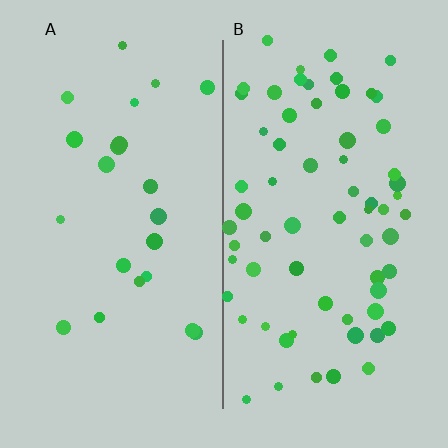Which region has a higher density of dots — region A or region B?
B (the right).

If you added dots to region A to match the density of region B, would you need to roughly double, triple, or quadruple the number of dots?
Approximately triple.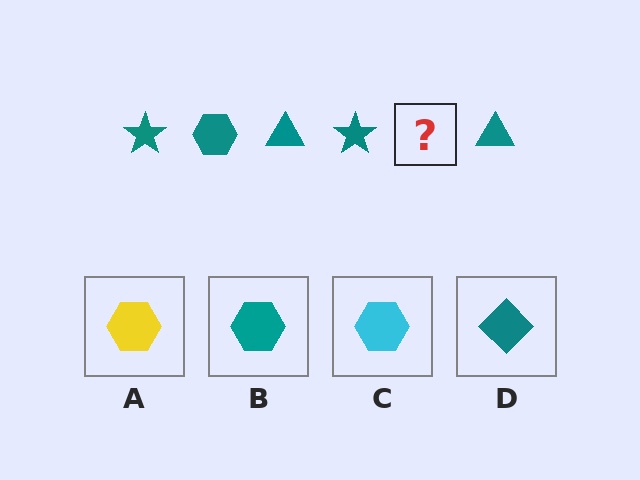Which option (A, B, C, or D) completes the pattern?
B.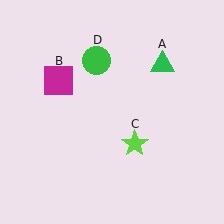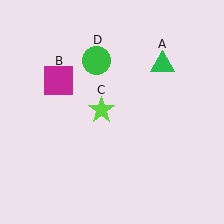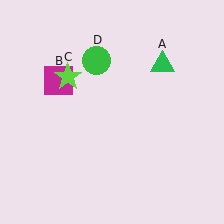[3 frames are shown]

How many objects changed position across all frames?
1 object changed position: lime star (object C).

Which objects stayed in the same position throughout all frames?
Green triangle (object A) and magenta square (object B) and green circle (object D) remained stationary.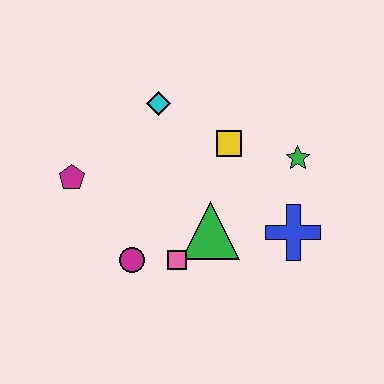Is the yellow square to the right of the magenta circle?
Yes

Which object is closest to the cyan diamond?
The yellow square is closest to the cyan diamond.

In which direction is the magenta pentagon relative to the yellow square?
The magenta pentagon is to the left of the yellow square.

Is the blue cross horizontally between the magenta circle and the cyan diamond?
No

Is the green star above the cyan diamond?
No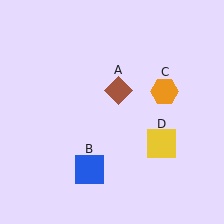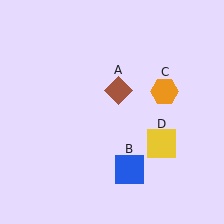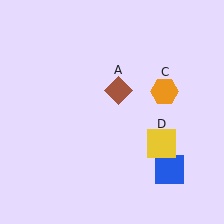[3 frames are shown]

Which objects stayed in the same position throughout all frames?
Brown diamond (object A) and orange hexagon (object C) and yellow square (object D) remained stationary.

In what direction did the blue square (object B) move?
The blue square (object B) moved right.